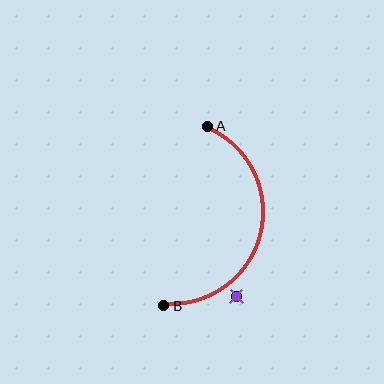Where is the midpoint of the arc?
The arc midpoint is the point on the curve farthest from the straight line joining A and B. It sits to the right of that line.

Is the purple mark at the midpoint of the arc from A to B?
No — the purple mark does not lie on the arc at all. It sits slightly outside the curve.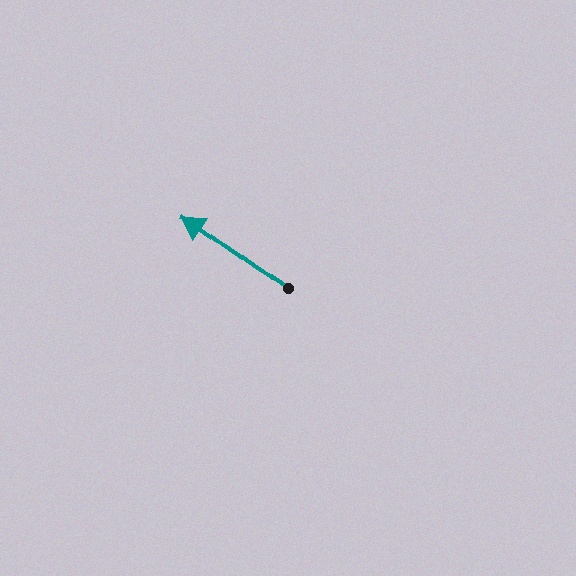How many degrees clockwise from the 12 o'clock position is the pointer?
Approximately 305 degrees.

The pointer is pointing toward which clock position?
Roughly 10 o'clock.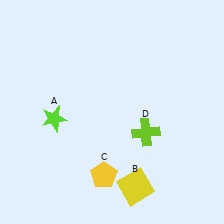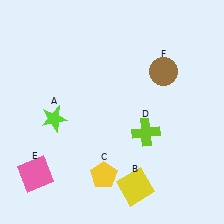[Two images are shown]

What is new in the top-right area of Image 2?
A brown circle (F) was added in the top-right area of Image 2.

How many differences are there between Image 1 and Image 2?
There are 2 differences between the two images.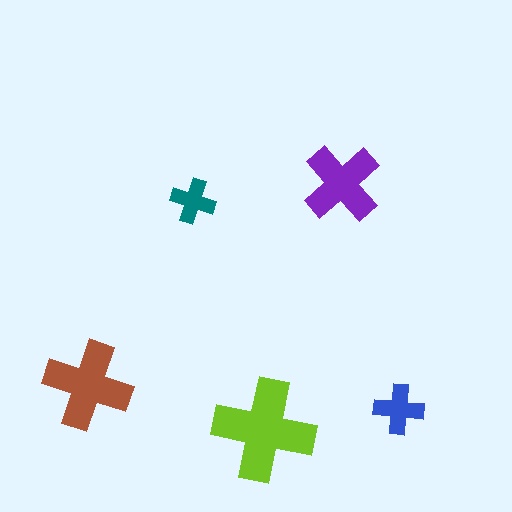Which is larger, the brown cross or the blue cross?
The brown one.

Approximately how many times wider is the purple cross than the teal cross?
About 2 times wider.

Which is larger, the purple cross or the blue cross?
The purple one.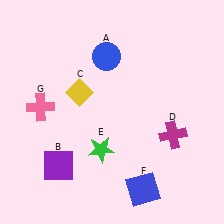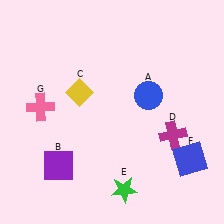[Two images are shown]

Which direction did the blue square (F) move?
The blue square (F) moved right.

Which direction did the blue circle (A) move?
The blue circle (A) moved right.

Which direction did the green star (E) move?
The green star (E) moved down.